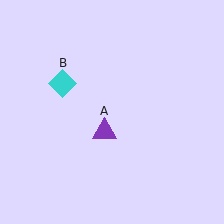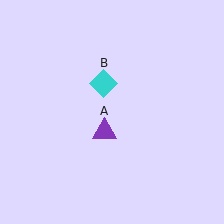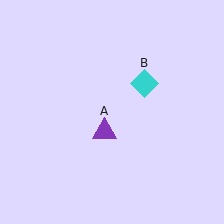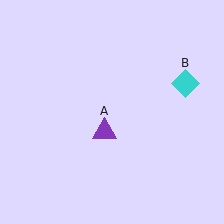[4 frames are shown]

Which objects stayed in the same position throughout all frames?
Purple triangle (object A) remained stationary.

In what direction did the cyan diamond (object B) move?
The cyan diamond (object B) moved right.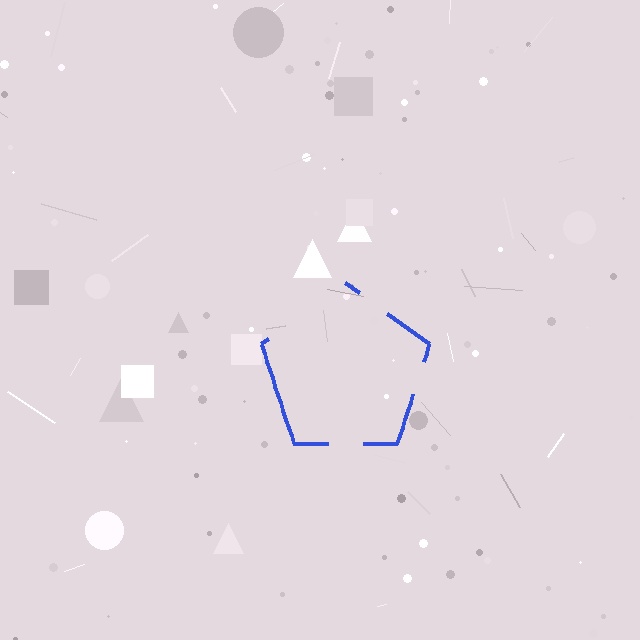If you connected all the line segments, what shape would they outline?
They would outline a pentagon.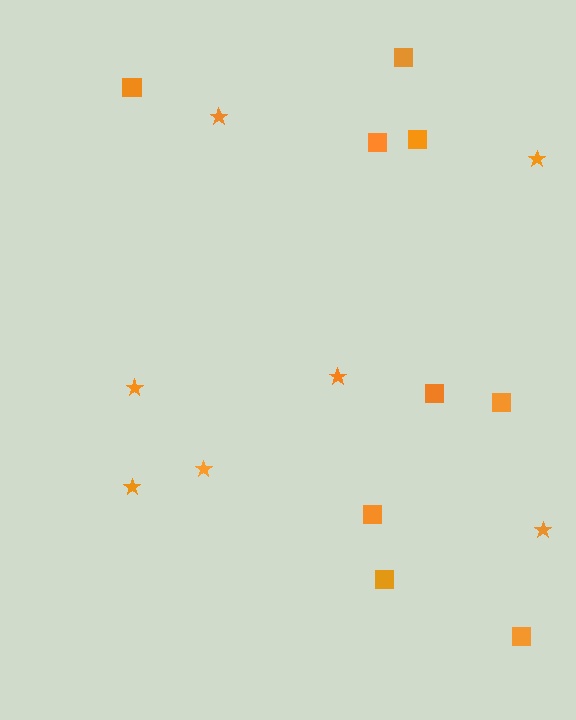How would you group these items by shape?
There are 2 groups: one group of squares (9) and one group of stars (7).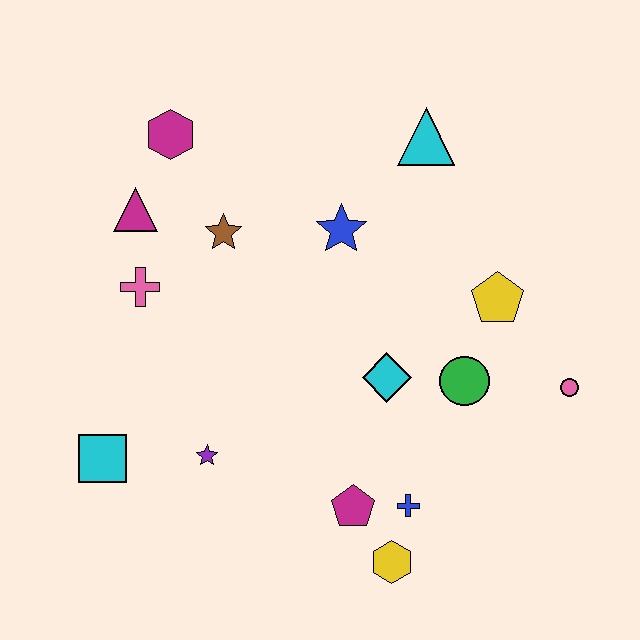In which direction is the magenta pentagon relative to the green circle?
The magenta pentagon is below the green circle.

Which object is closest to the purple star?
The cyan square is closest to the purple star.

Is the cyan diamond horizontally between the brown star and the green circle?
Yes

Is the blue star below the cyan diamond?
No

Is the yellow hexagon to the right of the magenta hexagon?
Yes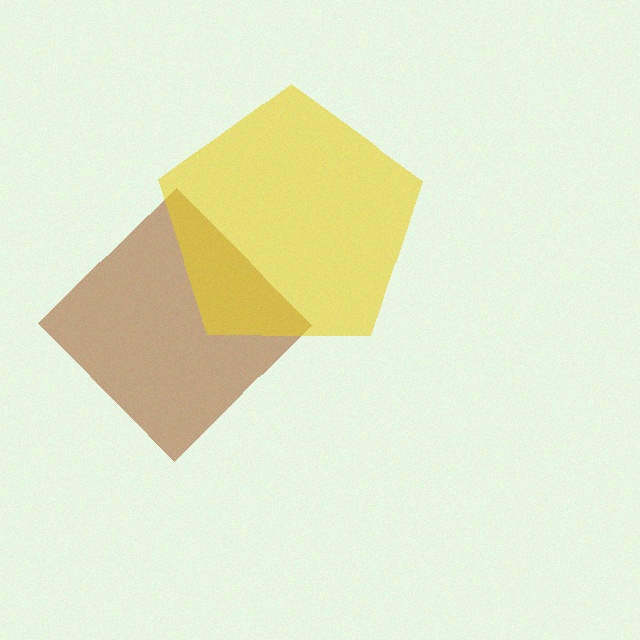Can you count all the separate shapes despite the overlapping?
Yes, there are 2 separate shapes.